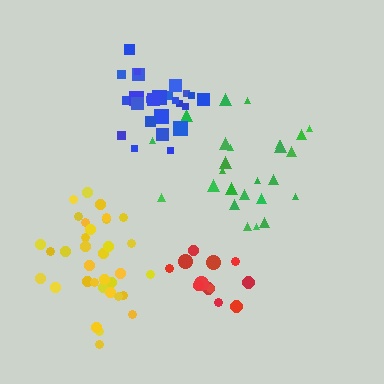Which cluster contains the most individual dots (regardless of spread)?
Yellow (34).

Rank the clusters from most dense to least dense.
blue, red, green, yellow.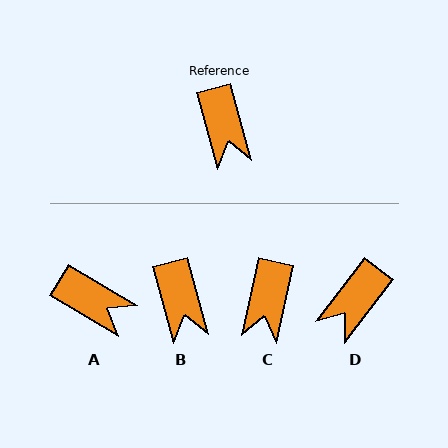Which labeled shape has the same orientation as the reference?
B.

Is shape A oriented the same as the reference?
No, it is off by about 44 degrees.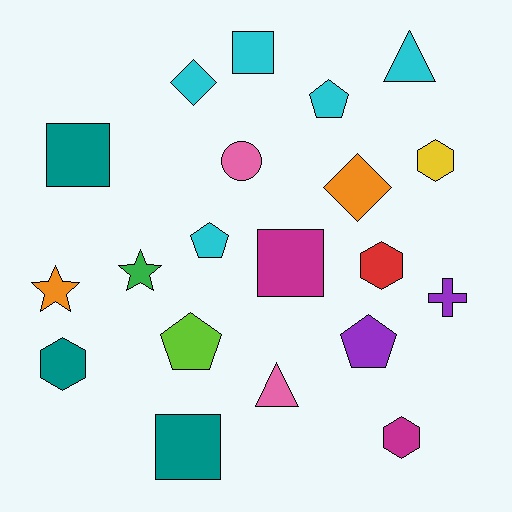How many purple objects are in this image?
There are 2 purple objects.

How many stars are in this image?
There are 2 stars.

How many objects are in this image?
There are 20 objects.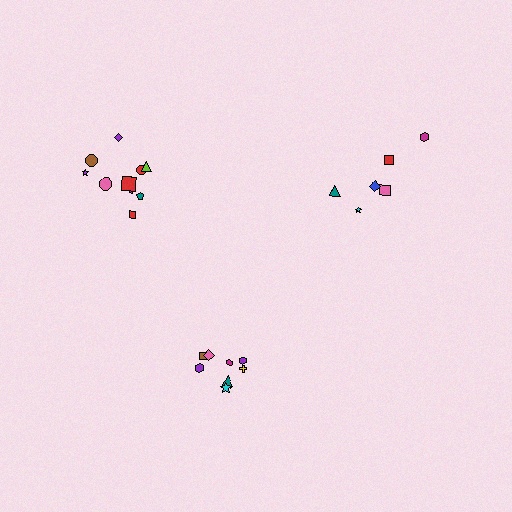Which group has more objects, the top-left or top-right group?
The top-left group.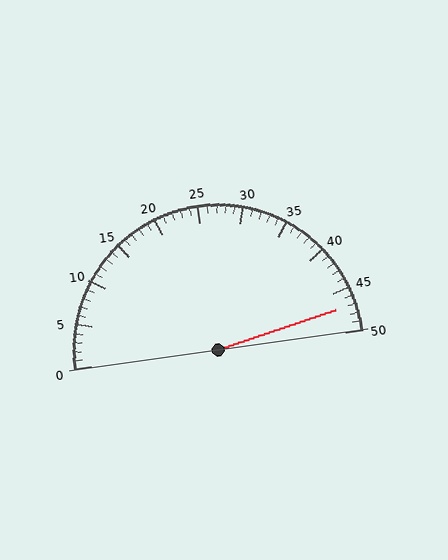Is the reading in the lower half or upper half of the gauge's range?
The reading is in the upper half of the range (0 to 50).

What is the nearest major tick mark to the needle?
The nearest major tick mark is 45.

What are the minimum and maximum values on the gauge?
The gauge ranges from 0 to 50.